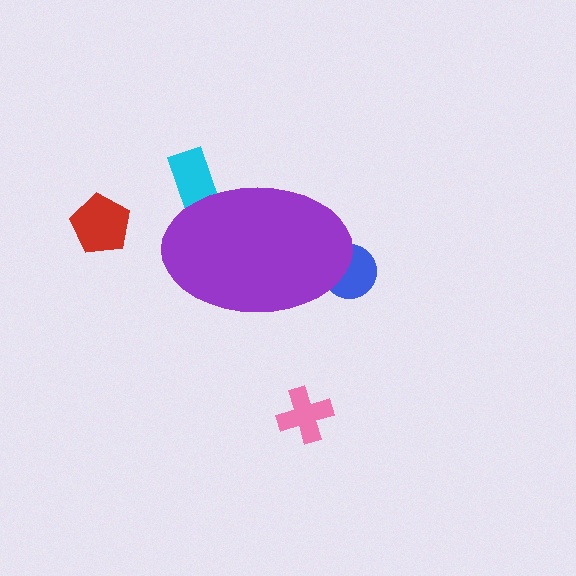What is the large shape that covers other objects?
A purple ellipse.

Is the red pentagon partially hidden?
No, the red pentagon is fully visible.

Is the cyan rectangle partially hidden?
Yes, the cyan rectangle is partially hidden behind the purple ellipse.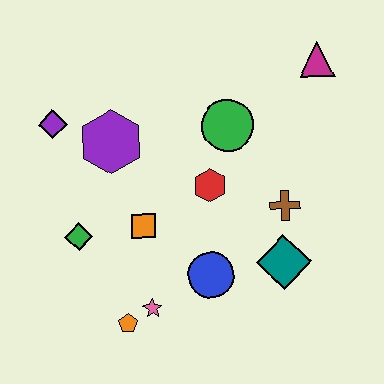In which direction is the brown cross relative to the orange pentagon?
The brown cross is to the right of the orange pentagon.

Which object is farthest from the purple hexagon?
The magenta triangle is farthest from the purple hexagon.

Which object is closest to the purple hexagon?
The purple diamond is closest to the purple hexagon.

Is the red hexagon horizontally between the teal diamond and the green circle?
No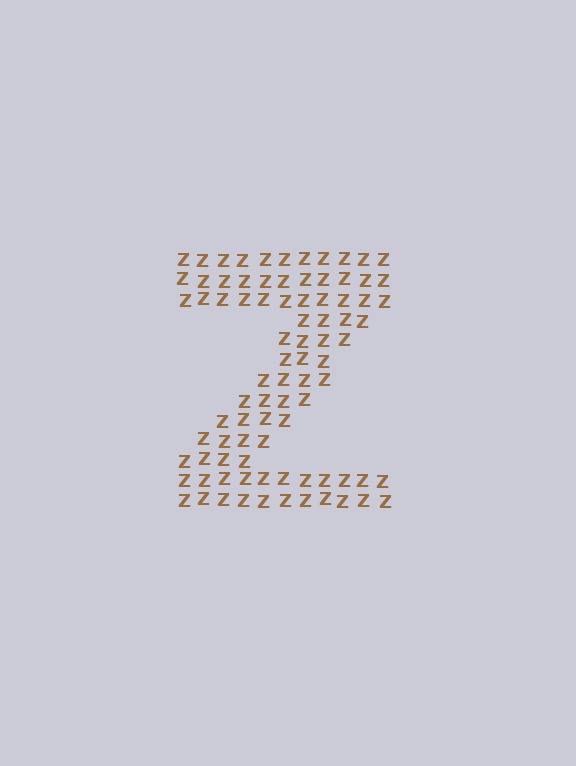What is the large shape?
The large shape is the letter Z.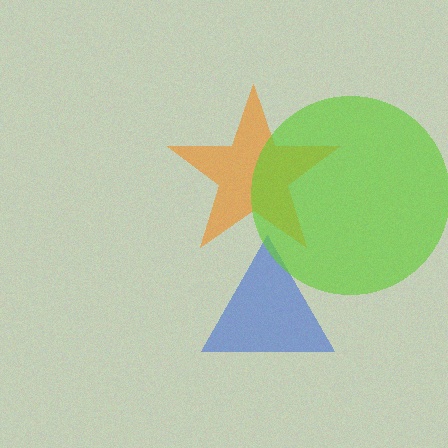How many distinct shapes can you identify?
There are 3 distinct shapes: an orange star, a blue triangle, a lime circle.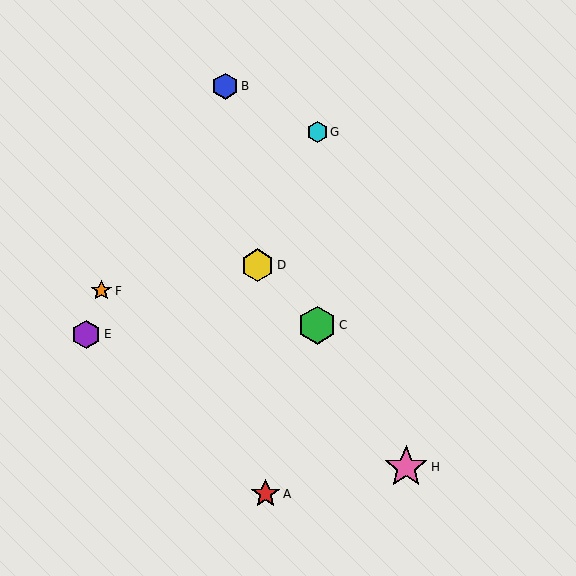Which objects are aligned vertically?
Objects C, G are aligned vertically.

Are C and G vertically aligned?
Yes, both are at x≈317.